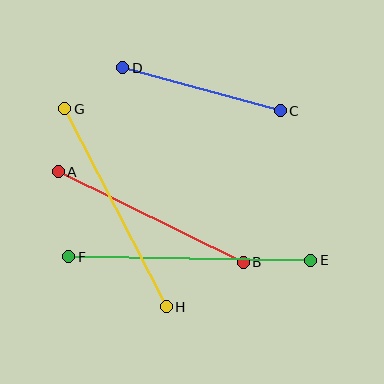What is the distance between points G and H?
The distance is approximately 222 pixels.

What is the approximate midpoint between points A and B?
The midpoint is at approximately (151, 217) pixels.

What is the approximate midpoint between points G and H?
The midpoint is at approximately (116, 208) pixels.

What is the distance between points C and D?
The distance is approximately 163 pixels.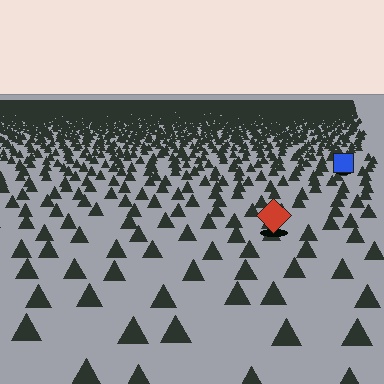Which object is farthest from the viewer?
The blue square is farthest from the viewer. It appears smaller and the ground texture around it is denser.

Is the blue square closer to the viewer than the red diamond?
No. The red diamond is closer — you can tell from the texture gradient: the ground texture is coarser near it.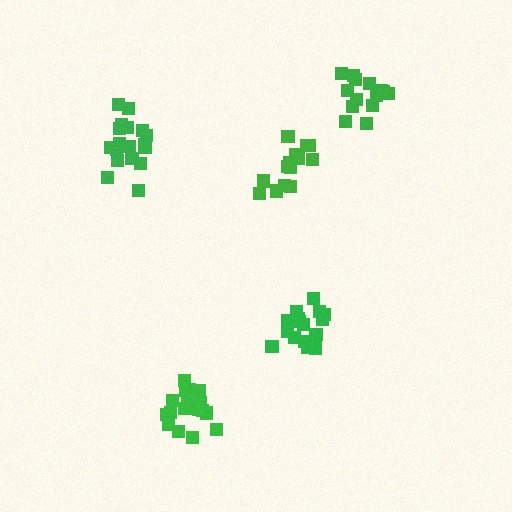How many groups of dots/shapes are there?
There are 5 groups.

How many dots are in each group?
Group 1: 19 dots, Group 2: 16 dots, Group 3: 15 dots, Group 4: 14 dots, Group 5: 20 dots (84 total).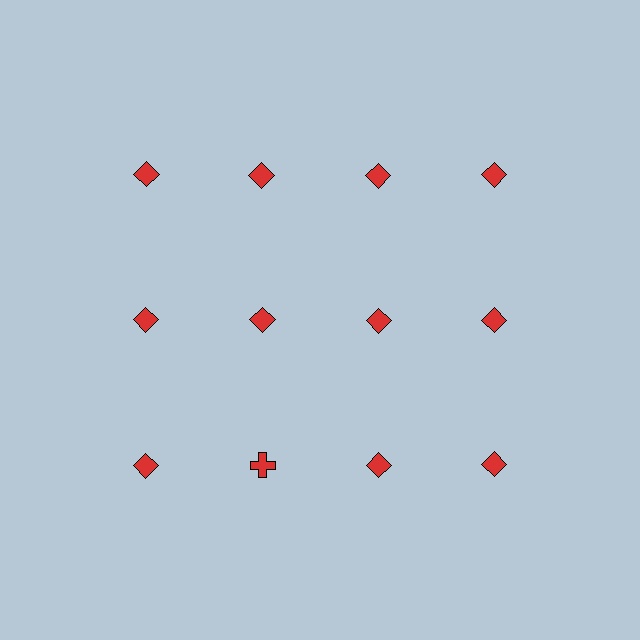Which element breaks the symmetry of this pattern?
The red cross in the third row, second from left column breaks the symmetry. All other shapes are red diamonds.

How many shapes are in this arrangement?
There are 12 shapes arranged in a grid pattern.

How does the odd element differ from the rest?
It has a different shape: cross instead of diamond.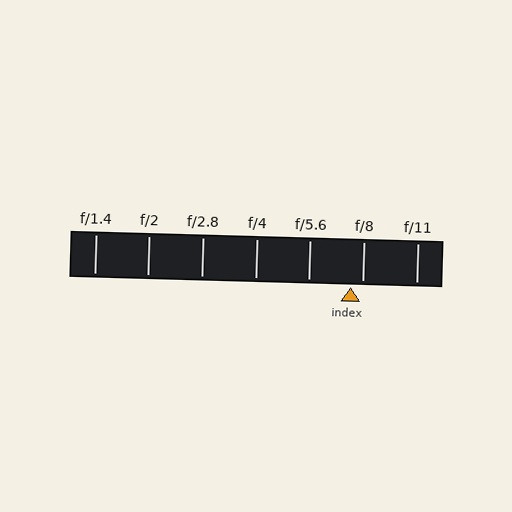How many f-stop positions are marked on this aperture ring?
There are 7 f-stop positions marked.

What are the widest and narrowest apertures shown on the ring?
The widest aperture shown is f/1.4 and the narrowest is f/11.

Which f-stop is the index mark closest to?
The index mark is closest to f/8.